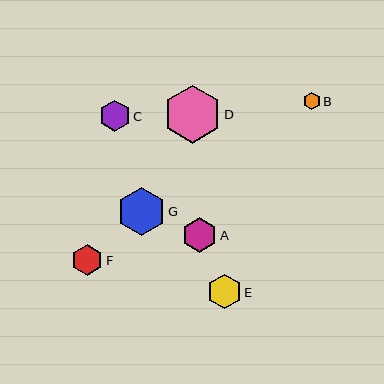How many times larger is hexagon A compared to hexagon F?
Hexagon A is approximately 1.1 times the size of hexagon F.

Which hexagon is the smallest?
Hexagon B is the smallest with a size of approximately 17 pixels.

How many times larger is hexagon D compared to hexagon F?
Hexagon D is approximately 1.9 times the size of hexagon F.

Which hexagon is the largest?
Hexagon D is the largest with a size of approximately 58 pixels.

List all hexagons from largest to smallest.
From largest to smallest: D, G, A, E, C, F, B.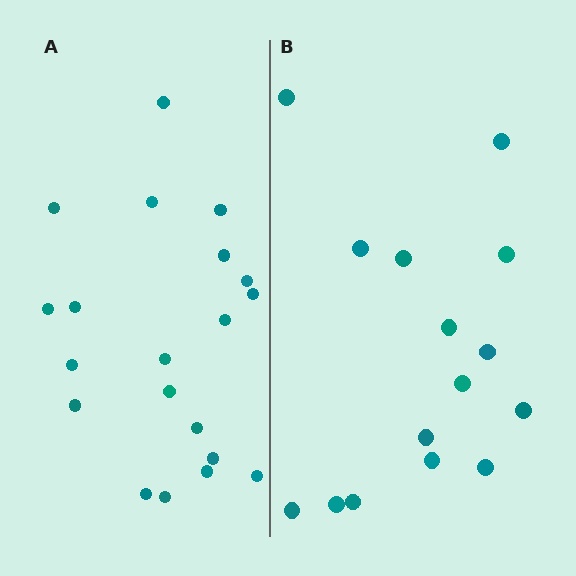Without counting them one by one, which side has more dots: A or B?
Region A (the left region) has more dots.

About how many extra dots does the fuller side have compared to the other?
Region A has about 5 more dots than region B.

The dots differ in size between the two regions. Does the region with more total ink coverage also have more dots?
No. Region B has more total ink coverage because its dots are larger, but region A actually contains more individual dots. Total area can be misleading — the number of items is what matters here.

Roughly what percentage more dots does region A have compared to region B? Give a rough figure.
About 35% more.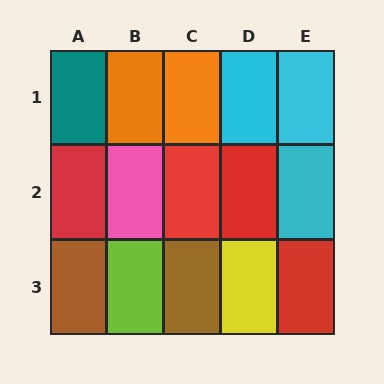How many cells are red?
4 cells are red.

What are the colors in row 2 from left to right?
Red, pink, red, red, cyan.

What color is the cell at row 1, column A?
Teal.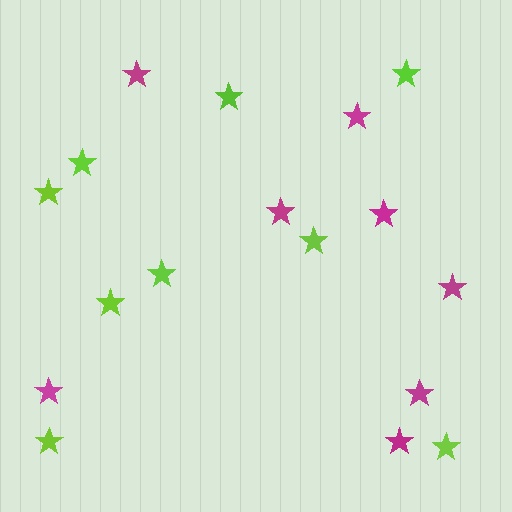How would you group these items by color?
There are 2 groups: one group of magenta stars (8) and one group of lime stars (9).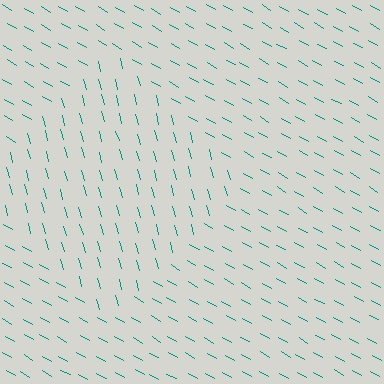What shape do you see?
I see a diamond.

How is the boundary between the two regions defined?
The boundary is defined purely by a change in line orientation (approximately 45 degrees difference). All lines are the same color and thickness.